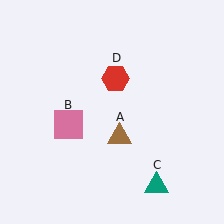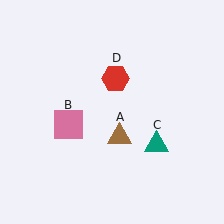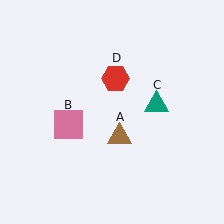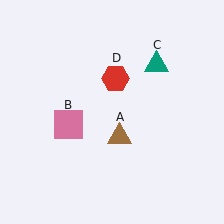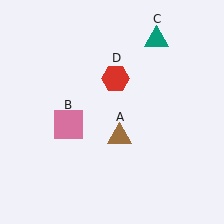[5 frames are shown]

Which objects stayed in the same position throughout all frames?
Brown triangle (object A) and pink square (object B) and red hexagon (object D) remained stationary.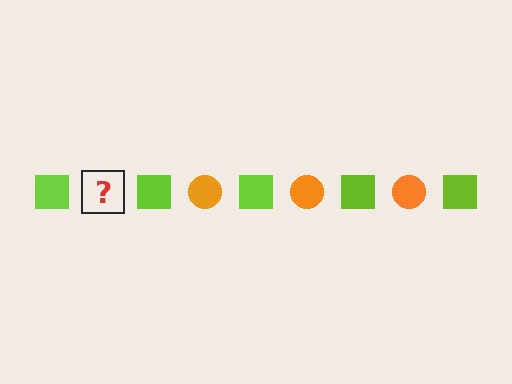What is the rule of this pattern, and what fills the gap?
The rule is that the pattern alternates between lime square and orange circle. The gap should be filled with an orange circle.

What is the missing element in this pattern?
The missing element is an orange circle.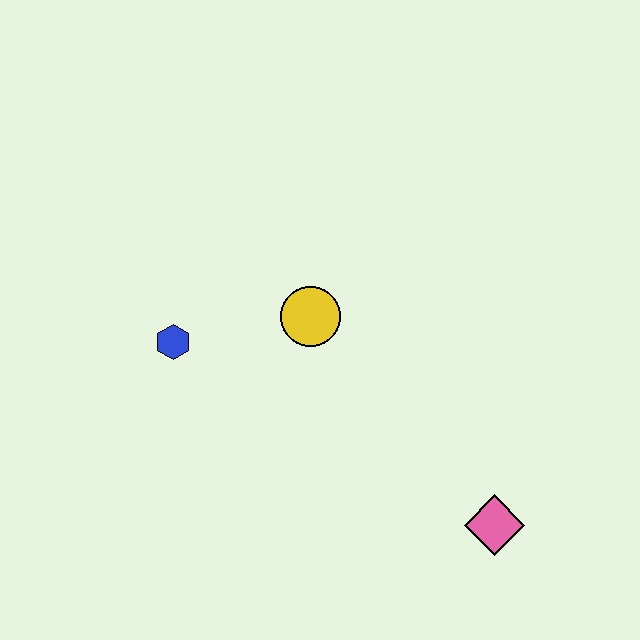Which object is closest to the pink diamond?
The yellow circle is closest to the pink diamond.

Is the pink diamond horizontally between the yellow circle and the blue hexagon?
No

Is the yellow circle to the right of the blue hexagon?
Yes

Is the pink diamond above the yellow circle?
No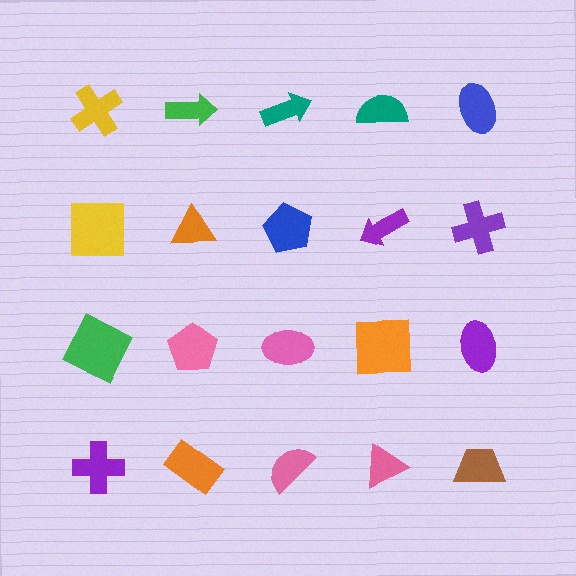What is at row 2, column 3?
A blue pentagon.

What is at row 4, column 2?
An orange rectangle.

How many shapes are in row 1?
5 shapes.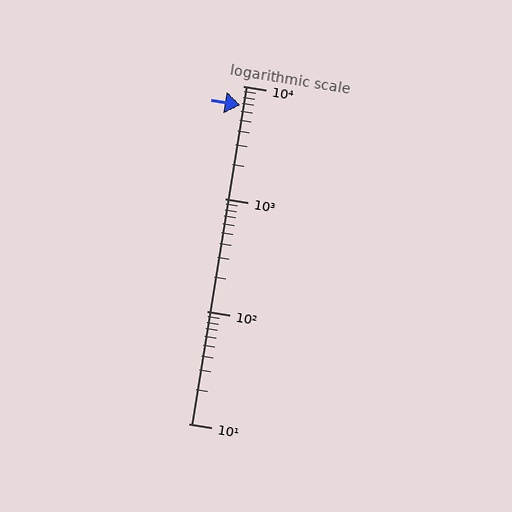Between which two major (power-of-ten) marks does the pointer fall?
The pointer is between 1000 and 10000.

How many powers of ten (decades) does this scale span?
The scale spans 3 decades, from 10 to 10000.